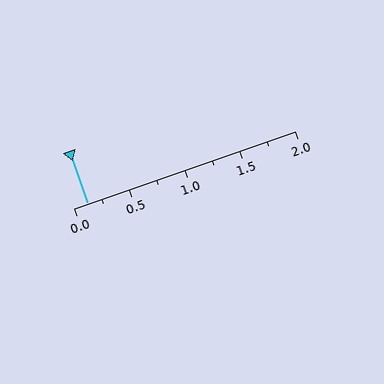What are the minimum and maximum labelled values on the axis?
The axis runs from 0.0 to 2.0.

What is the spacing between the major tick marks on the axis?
The major ticks are spaced 0.5 apart.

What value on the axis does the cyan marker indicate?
The marker indicates approximately 0.12.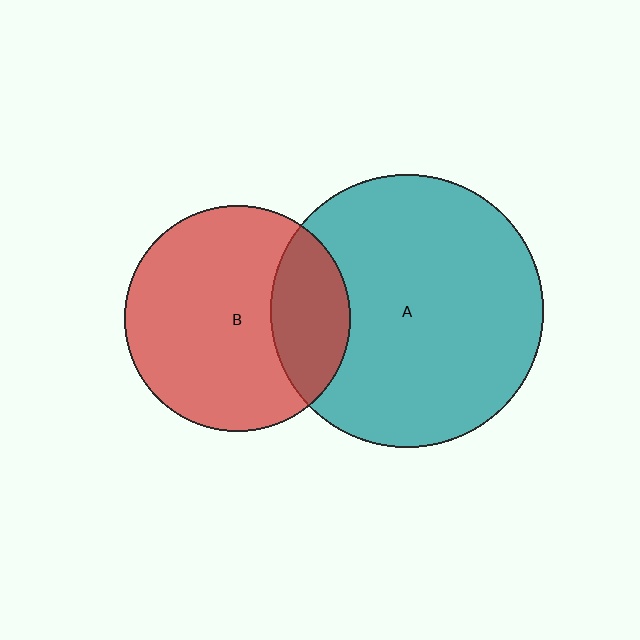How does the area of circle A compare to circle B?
Approximately 1.5 times.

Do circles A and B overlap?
Yes.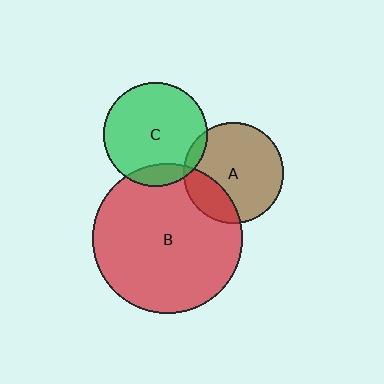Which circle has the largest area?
Circle B (red).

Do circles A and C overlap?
Yes.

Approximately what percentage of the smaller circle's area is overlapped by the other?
Approximately 5%.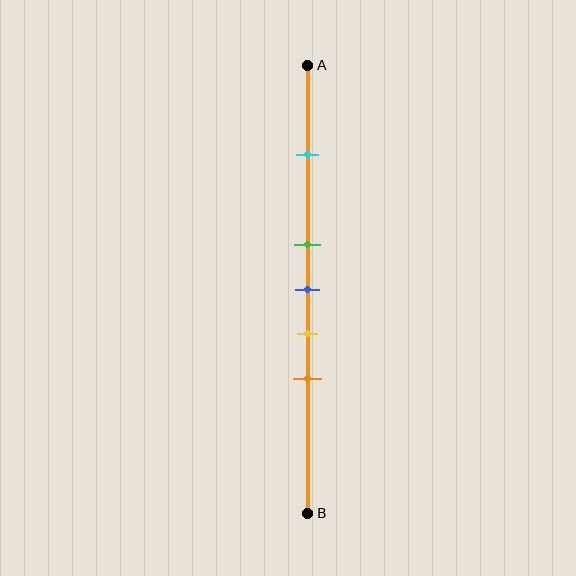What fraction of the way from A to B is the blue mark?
The blue mark is approximately 50% (0.5) of the way from A to B.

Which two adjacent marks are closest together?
The green and blue marks are the closest adjacent pair.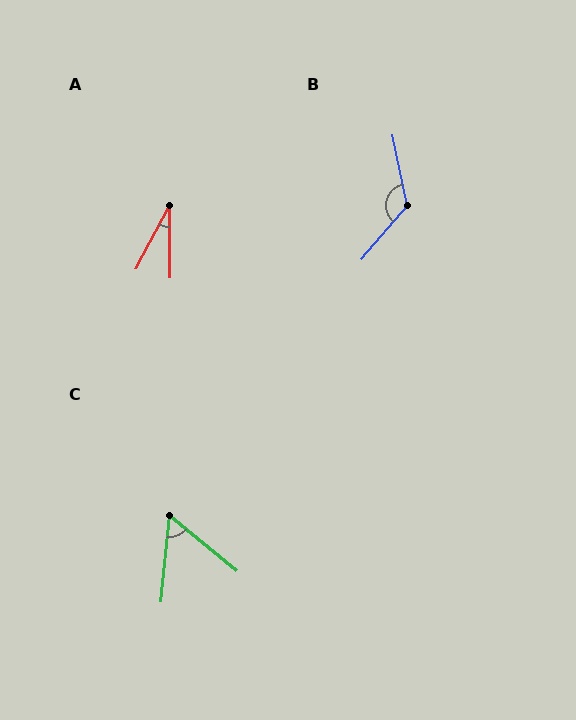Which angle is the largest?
B, at approximately 128 degrees.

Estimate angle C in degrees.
Approximately 56 degrees.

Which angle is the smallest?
A, at approximately 28 degrees.